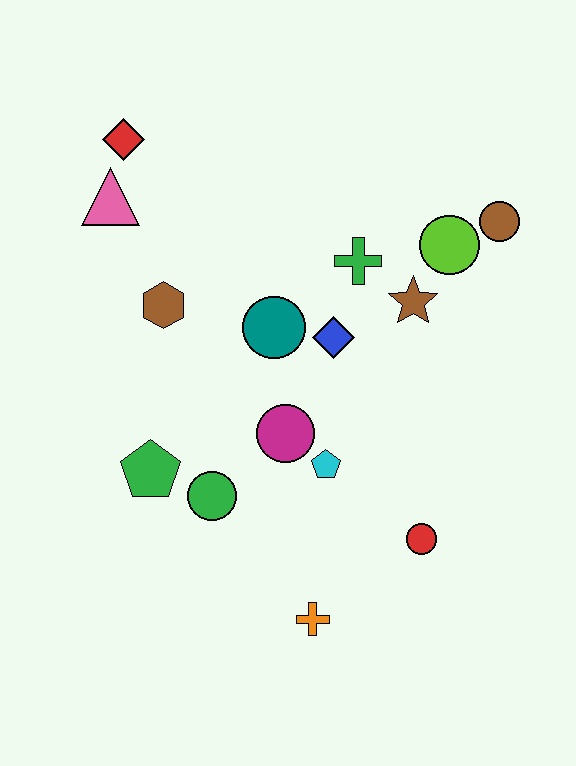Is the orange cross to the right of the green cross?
No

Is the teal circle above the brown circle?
No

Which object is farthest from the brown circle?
The orange cross is farthest from the brown circle.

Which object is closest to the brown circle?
The lime circle is closest to the brown circle.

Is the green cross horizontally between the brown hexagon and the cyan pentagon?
No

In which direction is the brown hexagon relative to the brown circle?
The brown hexagon is to the left of the brown circle.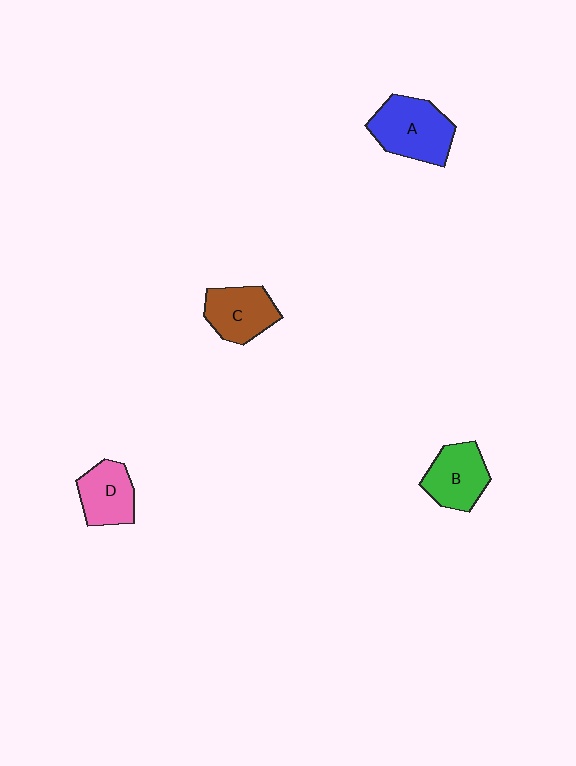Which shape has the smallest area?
Shape D (pink).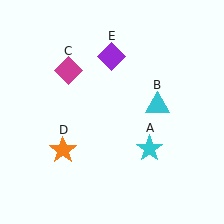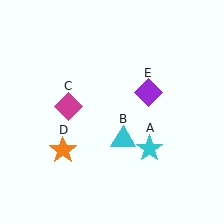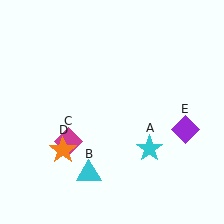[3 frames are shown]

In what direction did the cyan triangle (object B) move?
The cyan triangle (object B) moved down and to the left.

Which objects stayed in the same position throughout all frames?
Cyan star (object A) and orange star (object D) remained stationary.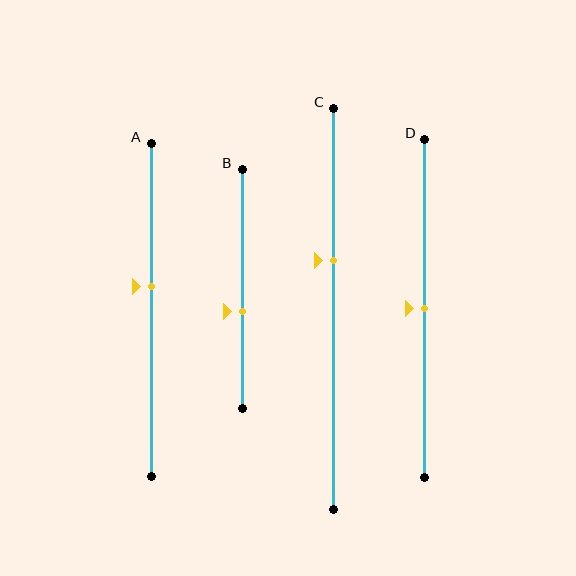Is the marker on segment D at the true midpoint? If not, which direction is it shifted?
Yes, the marker on segment D is at the true midpoint.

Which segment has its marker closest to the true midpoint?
Segment D has its marker closest to the true midpoint.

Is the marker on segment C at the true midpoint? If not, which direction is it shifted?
No, the marker on segment C is shifted upward by about 12% of the segment length.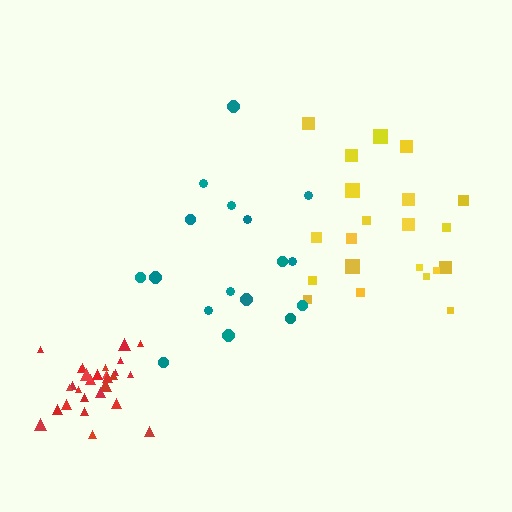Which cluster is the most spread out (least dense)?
Teal.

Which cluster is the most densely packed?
Red.